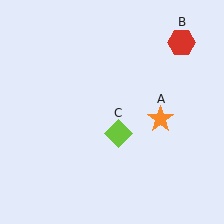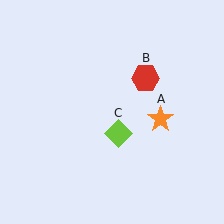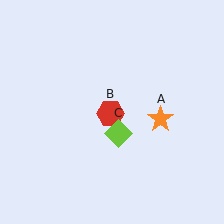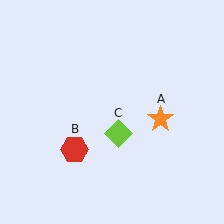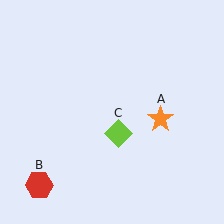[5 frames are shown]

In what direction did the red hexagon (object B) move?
The red hexagon (object B) moved down and to the left.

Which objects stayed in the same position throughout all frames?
Orange star (object A) and lime diamond (object C) remained stationary.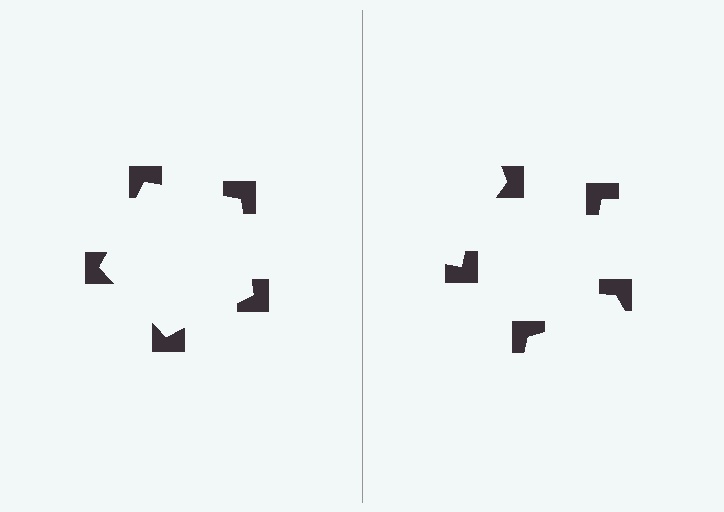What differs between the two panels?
The notched squares are positioned identically on both sides; only the wedge orientations differ. On the left they align to a pentagon; on the right they are misaligned.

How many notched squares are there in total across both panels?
10 — 5 on each side.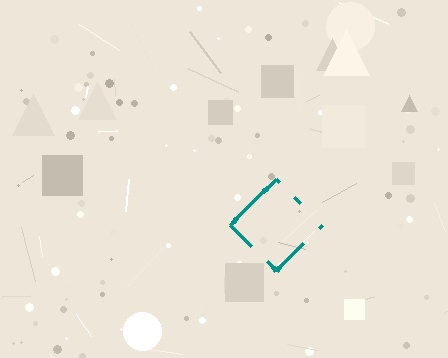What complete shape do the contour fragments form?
The contour fragments form a diamond.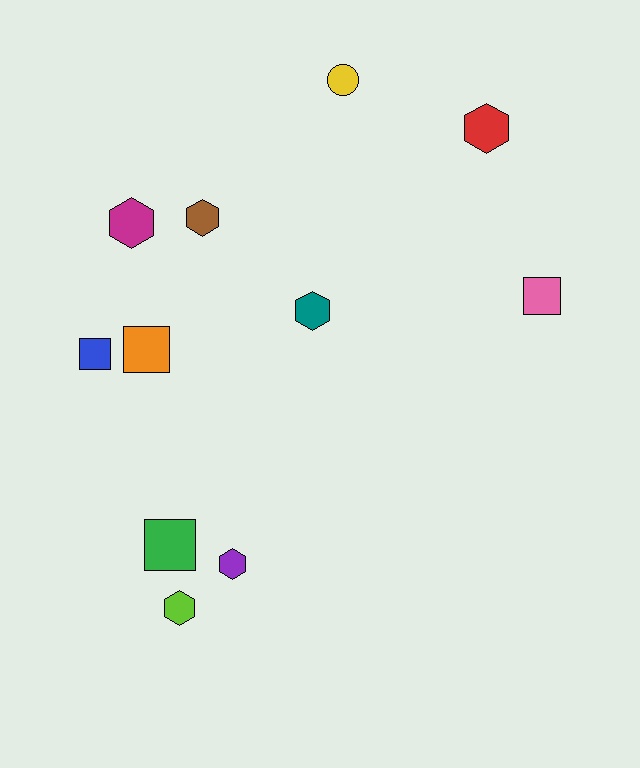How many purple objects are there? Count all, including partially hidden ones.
There is 1 purple object.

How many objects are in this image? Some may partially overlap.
There are 11 objects.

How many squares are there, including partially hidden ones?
There are 4 squares.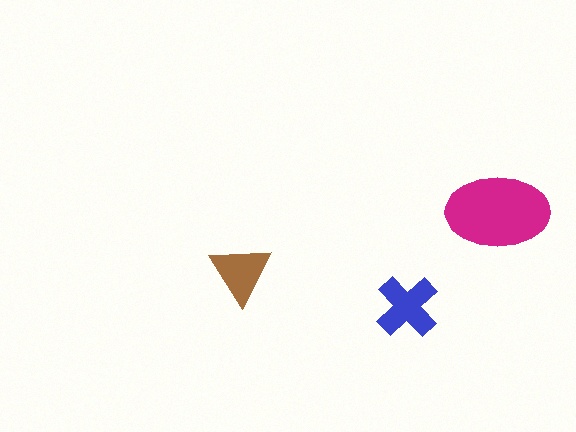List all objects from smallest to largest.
The brown triangle, the blue cross, the magenta ellipse.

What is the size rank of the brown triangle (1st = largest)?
3rd.